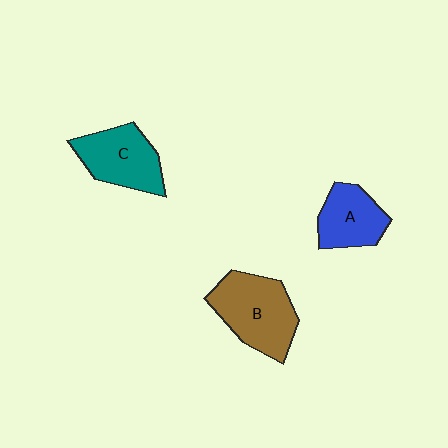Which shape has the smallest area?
Shape A (blue).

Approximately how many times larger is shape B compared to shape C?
Approximately 1.2 times.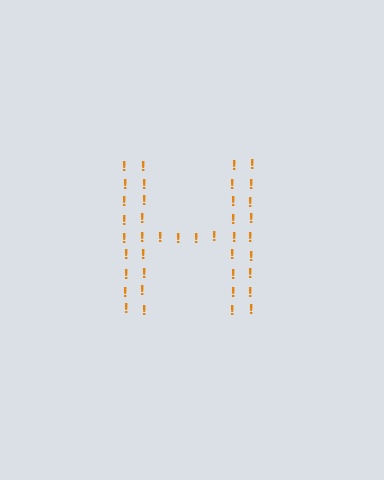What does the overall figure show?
The overall figure shows the letter H.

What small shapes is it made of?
It is made of small exclamation marks.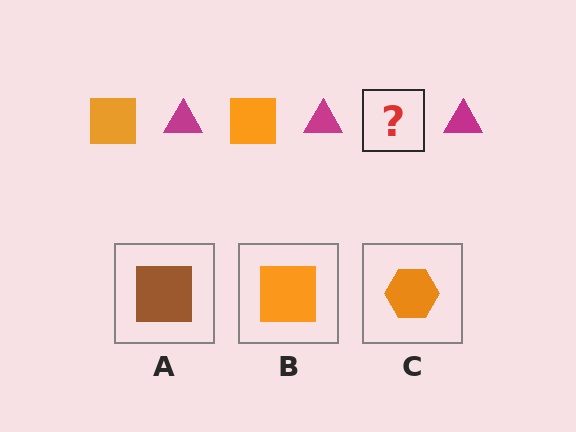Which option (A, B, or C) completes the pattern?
B.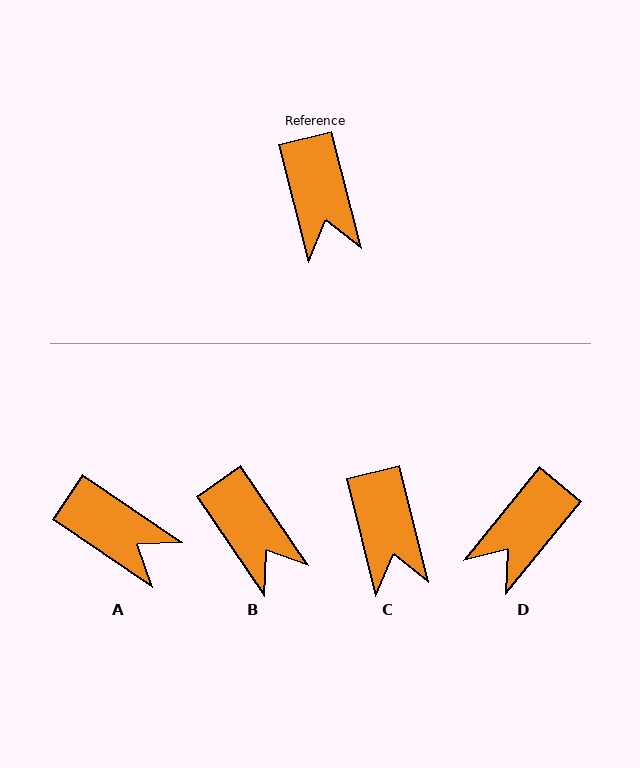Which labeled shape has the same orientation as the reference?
C.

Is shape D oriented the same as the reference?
No, it is off by about 53 degrees.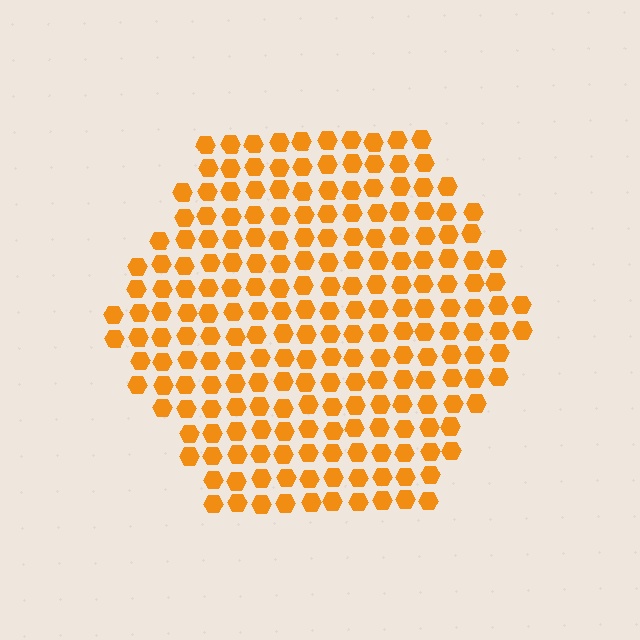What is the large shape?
The large shape is a hexagon.